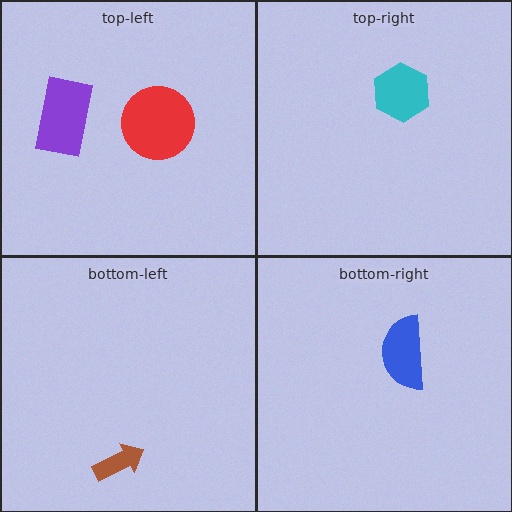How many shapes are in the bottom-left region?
1.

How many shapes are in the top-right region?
1.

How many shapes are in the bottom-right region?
1.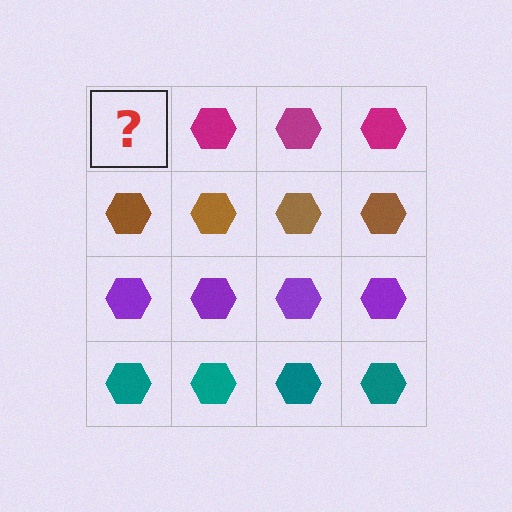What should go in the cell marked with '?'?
The missing cell should contain a magenta hexagon.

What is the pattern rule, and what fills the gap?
The rule is that each row has a consistent color. The gap should be filled with a magenta hexagon.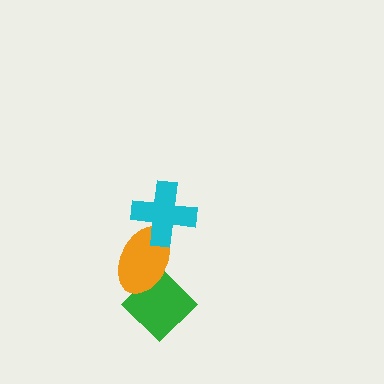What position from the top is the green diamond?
The green diamond is 3rd from the top.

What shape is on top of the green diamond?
The orange ellipse is on top of the green diamond.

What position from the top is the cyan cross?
The cyan cross is 1st from the top.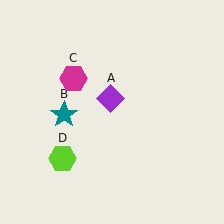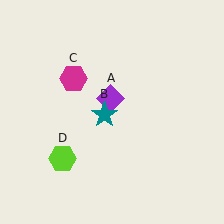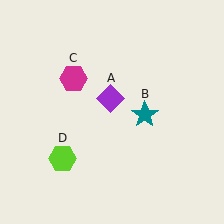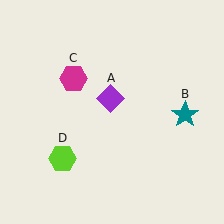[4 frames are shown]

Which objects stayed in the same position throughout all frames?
Purple diamond (object A) and magenta hexagon (object C) and lime hexagon (object D) remained stationary.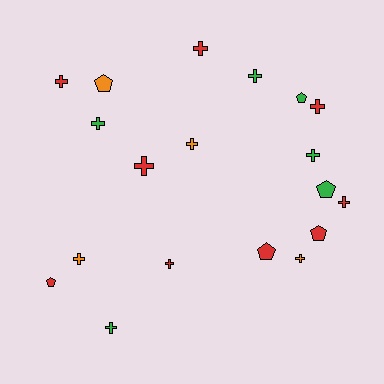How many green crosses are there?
There are 4 green crosses.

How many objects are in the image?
There are 19 objects.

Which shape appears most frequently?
Cross, with 13 objects.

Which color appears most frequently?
Red, with 9 objects.